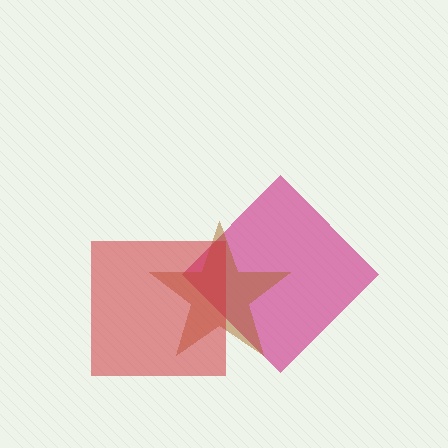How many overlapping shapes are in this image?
There are 3 overlapping shapes in the image.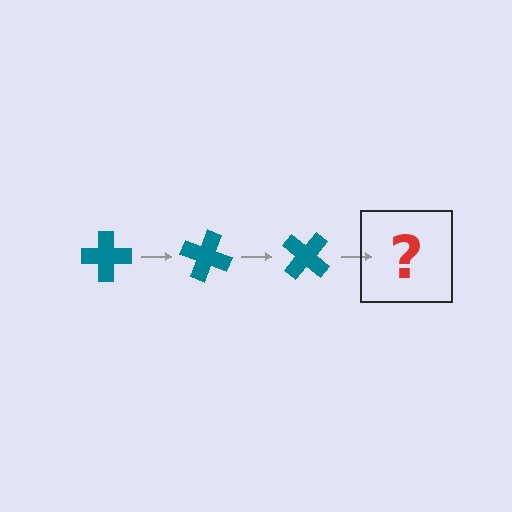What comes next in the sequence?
The next element should be a teal cross rotated 60 degrees.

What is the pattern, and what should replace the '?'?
The pattern is that the cross rotates 20 degrees each step. The '?' should be a teal cross rotated 60 degrees.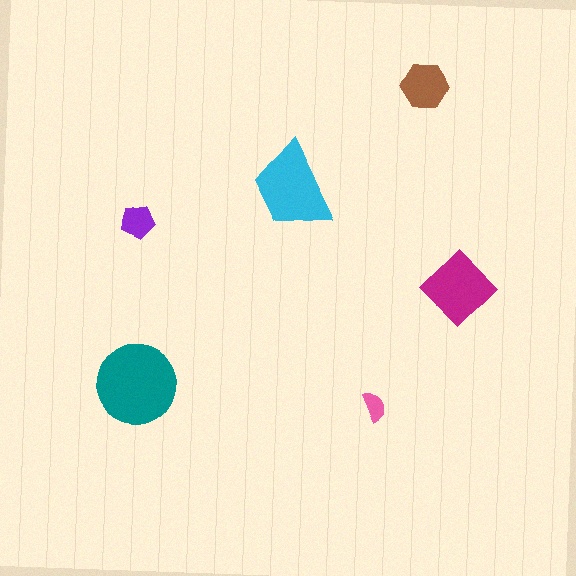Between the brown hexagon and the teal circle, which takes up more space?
The teal circle.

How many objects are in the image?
There are 6 objects in the image.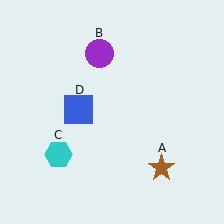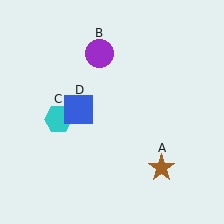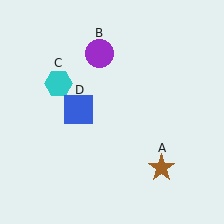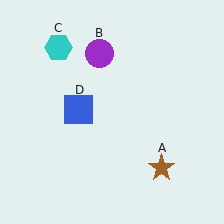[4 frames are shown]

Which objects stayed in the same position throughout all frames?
Brown star (object A) and purple circle (object B) and blue square (object D) remained stationary.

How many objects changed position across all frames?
1 object changed position: cyan hexagon (object C).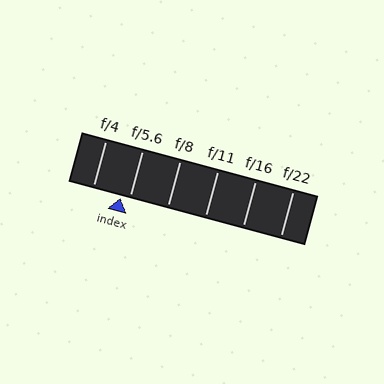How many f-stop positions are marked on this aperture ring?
There are 6 f-stop positions marked.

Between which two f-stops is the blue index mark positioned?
The index mark is between f/4 and f/5.6.